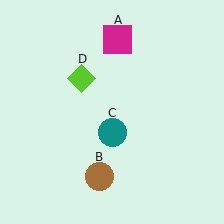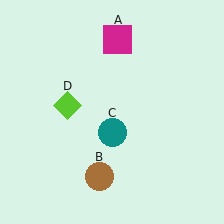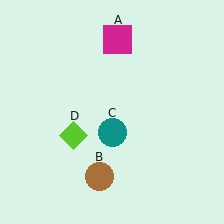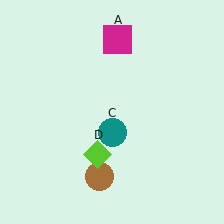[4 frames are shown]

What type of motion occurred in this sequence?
The lime diamond (object D) rotated counterclockwise around the center of the scene.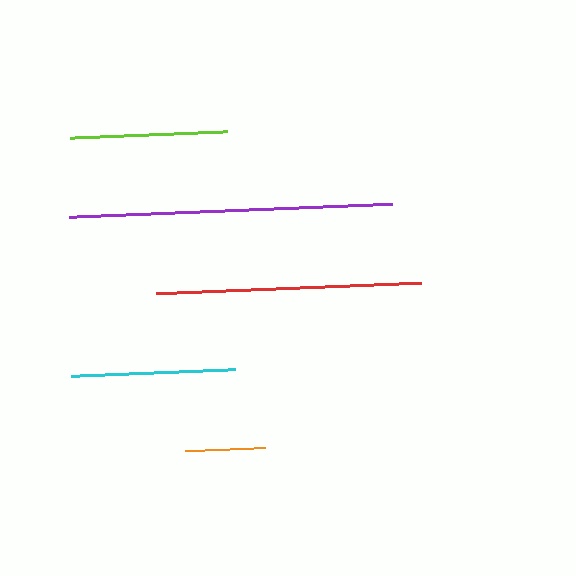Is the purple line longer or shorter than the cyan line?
The purple line is longer than the cyan line.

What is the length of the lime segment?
The lime segment is approximately 157 pixels long.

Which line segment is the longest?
The purple line is the longest at approximately 322 pixels.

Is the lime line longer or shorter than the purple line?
The purple line is longer than the lime line.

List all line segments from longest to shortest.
From longest to shortest: purple, red, cyan, lime, orange.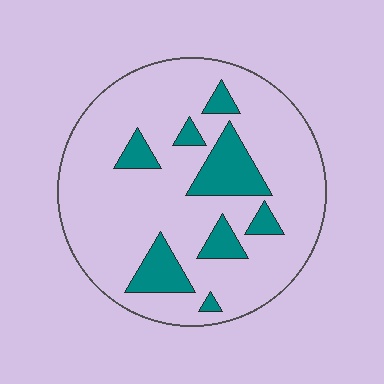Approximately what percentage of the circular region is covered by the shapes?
Approximately 20%.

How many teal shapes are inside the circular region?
8.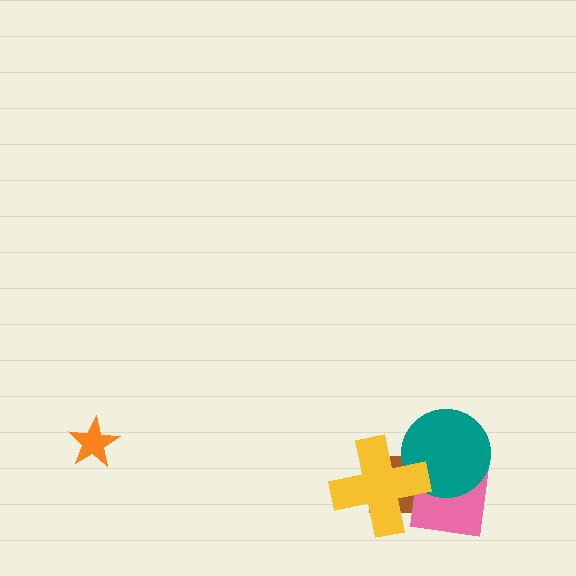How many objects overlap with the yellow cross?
3 objects overlap with the yellow cross.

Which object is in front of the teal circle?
The yellow cross is in front of the teal circle.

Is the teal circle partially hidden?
Yes, it is partially covered by another shape.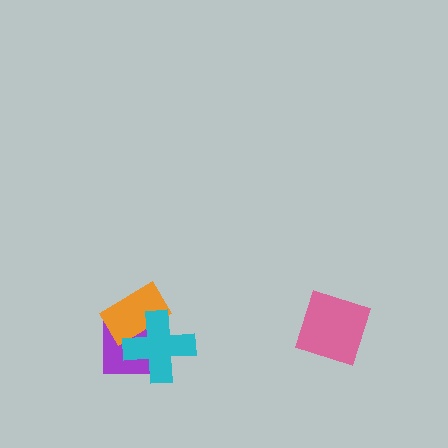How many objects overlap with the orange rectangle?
2 objects overlap with the orange rectangle.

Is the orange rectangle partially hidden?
Yes, it is partially covered by another shape.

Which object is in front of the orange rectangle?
The cyan cross is in front of the orange rectangle.